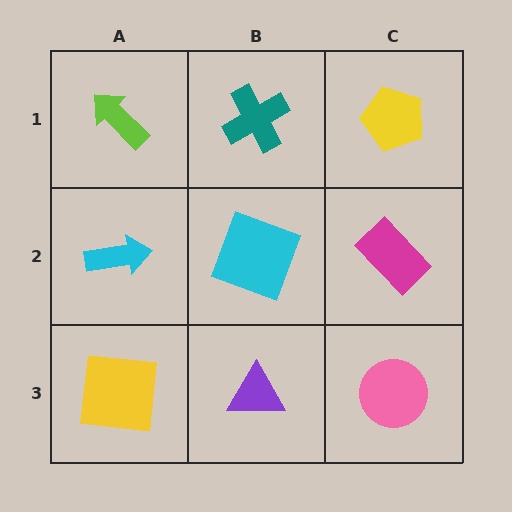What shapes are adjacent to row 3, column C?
A magenta rectangle (row 2, column C), a purple triangle (row 3, column B).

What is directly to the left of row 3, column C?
A purple triangle.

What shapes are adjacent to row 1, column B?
A cyan square (row 2, column B), a lime arrow (row 1, column A), a yellow pentagon (row 1, column C).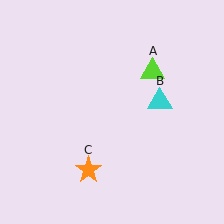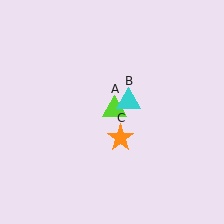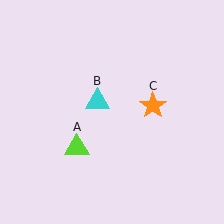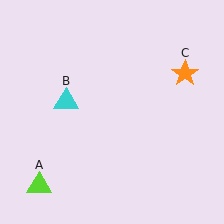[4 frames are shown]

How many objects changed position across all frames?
3 objects changed position: lime triangle (object A), cyan triangle (object B), orange star (object C).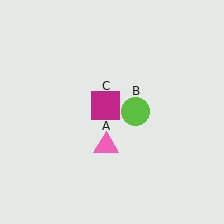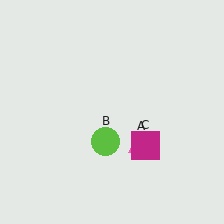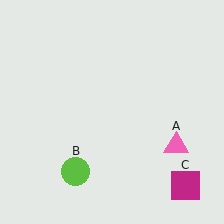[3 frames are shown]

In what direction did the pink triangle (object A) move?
The pink triangle (object A) moved right.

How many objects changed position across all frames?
3 objects changed position: pink triangle (object A), lime circle (object B), magenta square (object C).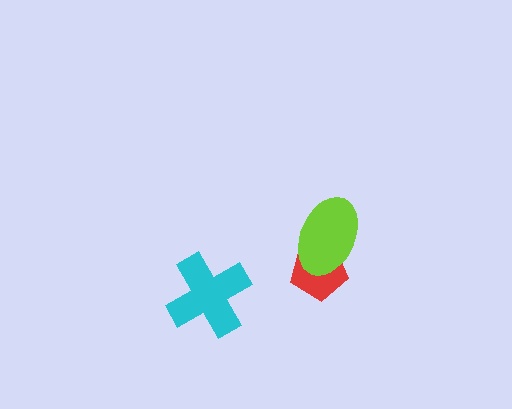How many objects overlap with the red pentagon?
1 object overlaps with the red pentagon.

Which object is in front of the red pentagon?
The lime ellipse is in front of the red pentagon.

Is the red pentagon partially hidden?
Yes, it is partially covered by another shape.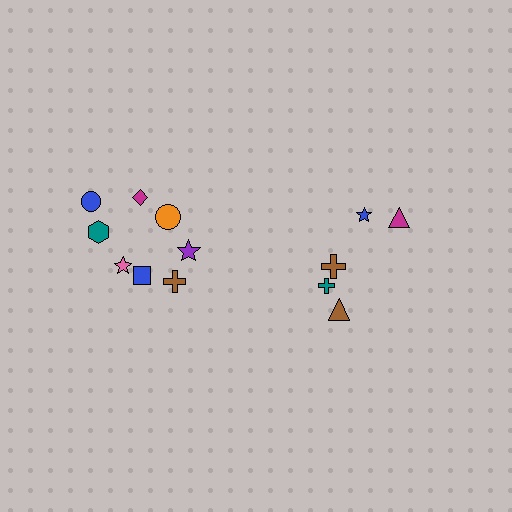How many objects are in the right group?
There are 5 objects.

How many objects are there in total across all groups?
There are 13 objects.